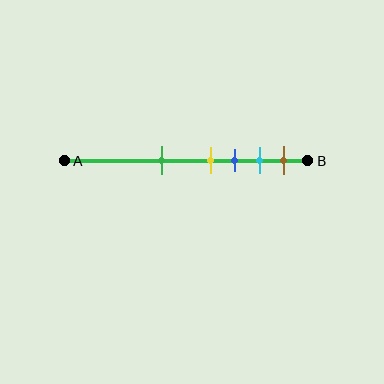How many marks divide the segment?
There are 5 marks dividing the segment.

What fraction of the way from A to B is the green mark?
The green mark is approximately 40% (0.4) of the way from A to B.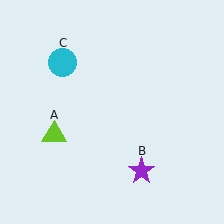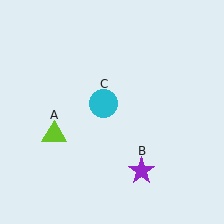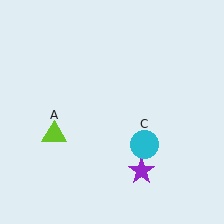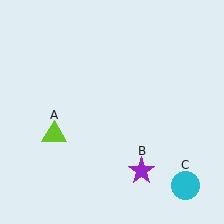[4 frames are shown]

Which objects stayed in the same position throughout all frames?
Lime triangle (object A) and purple star (object B) remained stationary.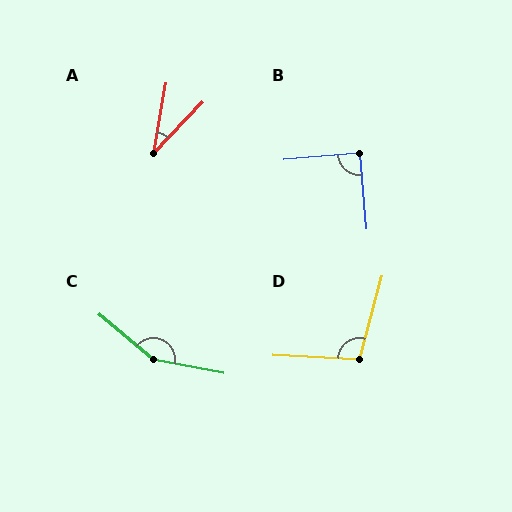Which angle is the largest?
C, at approximately 151 degrees.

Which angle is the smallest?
A, at approximately 34 degrees.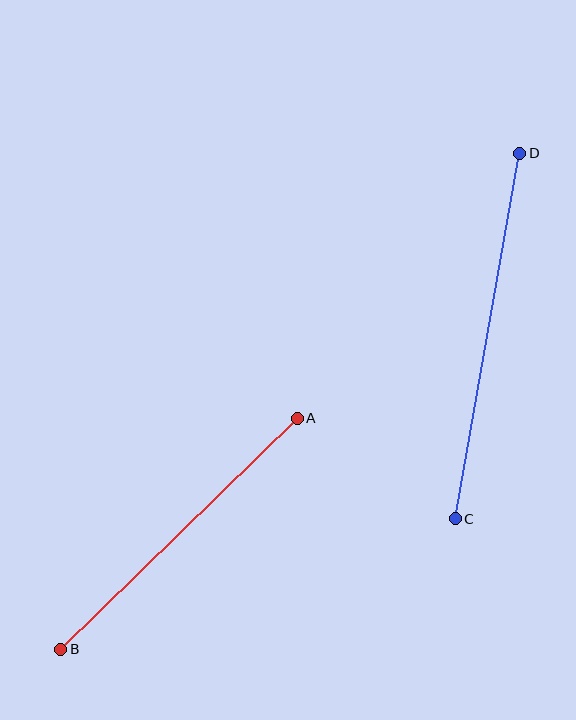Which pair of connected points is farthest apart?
Points C and D are farthest apart.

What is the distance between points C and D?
The distance is approximately 371 pixels.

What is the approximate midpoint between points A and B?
The midpoint is at approximately (179, 534) pixels.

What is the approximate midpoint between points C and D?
The midpoint is at approximately (488, 336) pixels.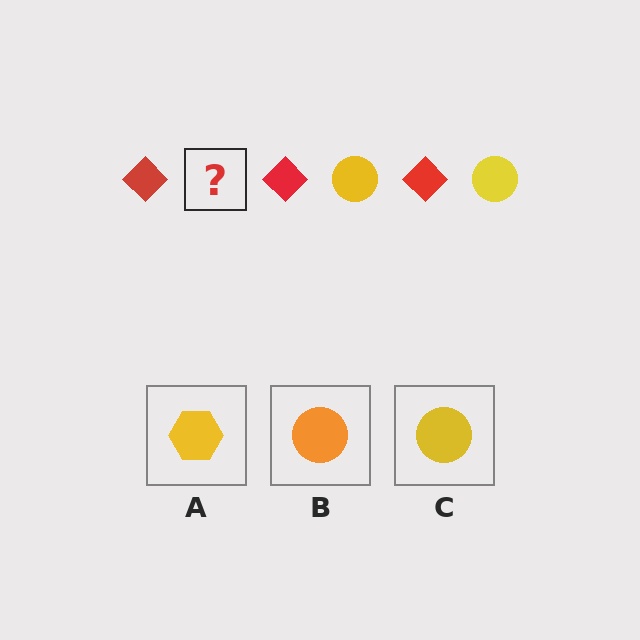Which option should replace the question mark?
Option C.